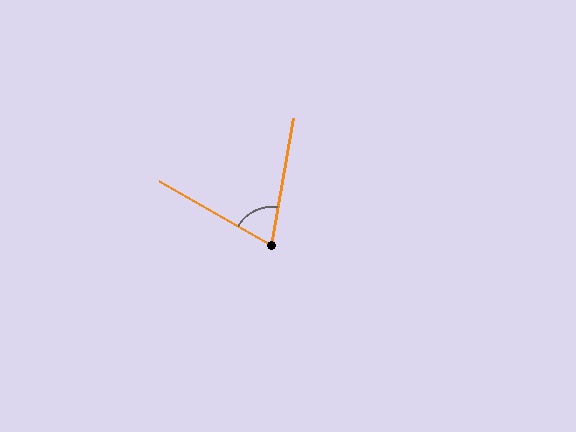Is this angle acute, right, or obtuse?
It is acute.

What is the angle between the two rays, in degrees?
Approximately 70 degrees.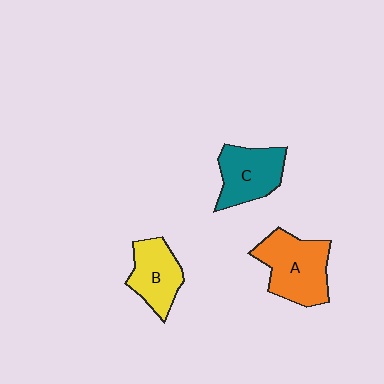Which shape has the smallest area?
Shape B (yellow).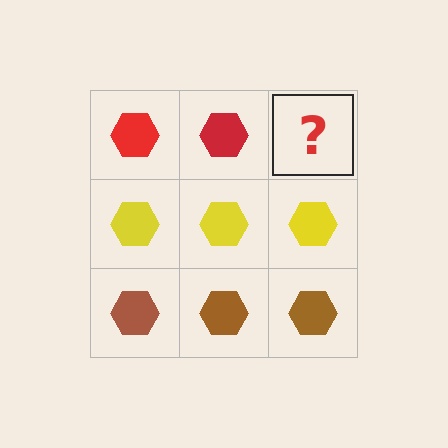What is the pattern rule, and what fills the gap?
The rule is that each row has a consistent color. The gap should be filled with a red hexagon.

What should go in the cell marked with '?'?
The missing cell should contain a red hexagon.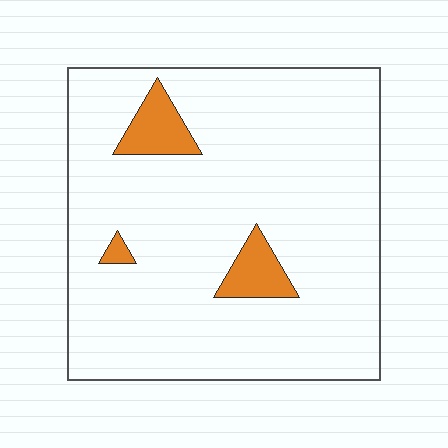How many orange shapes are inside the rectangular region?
3.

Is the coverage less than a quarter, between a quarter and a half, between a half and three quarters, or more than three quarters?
Less than a quarter.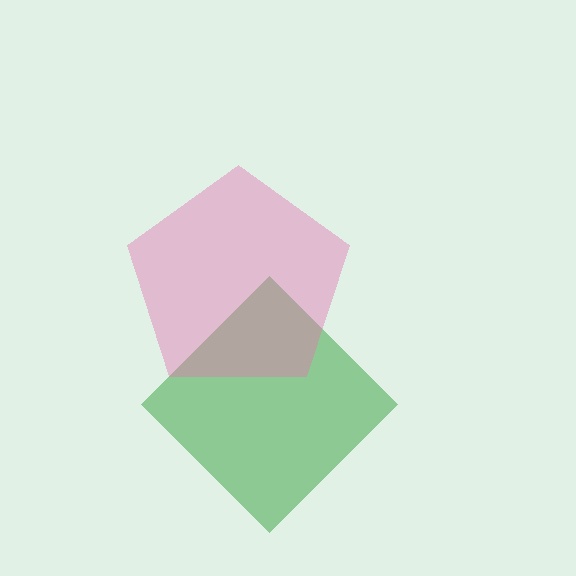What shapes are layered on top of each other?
The layered shapes are: a green diamond, a pink pentagon.